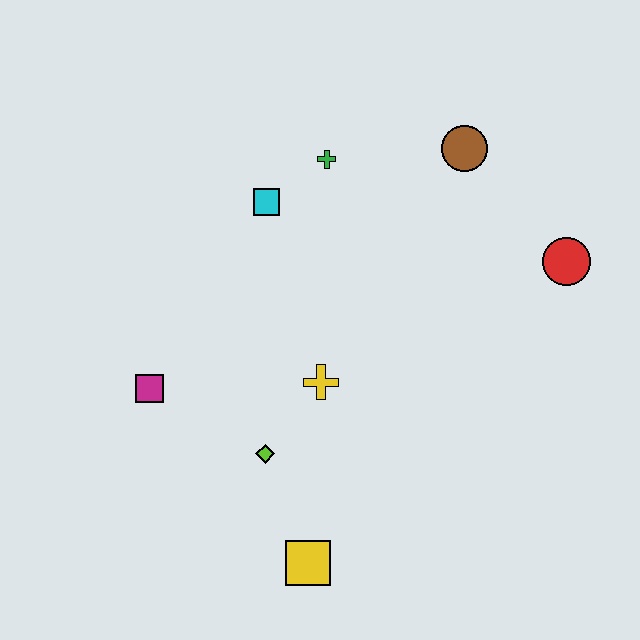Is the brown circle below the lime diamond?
No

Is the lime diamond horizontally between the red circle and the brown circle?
No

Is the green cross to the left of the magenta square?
No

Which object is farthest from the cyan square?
The yellow square is farthest from the cyan square.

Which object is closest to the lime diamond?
The yellow cross is closest to the lime diamond.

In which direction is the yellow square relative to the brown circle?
The yellow square is below the brown circle.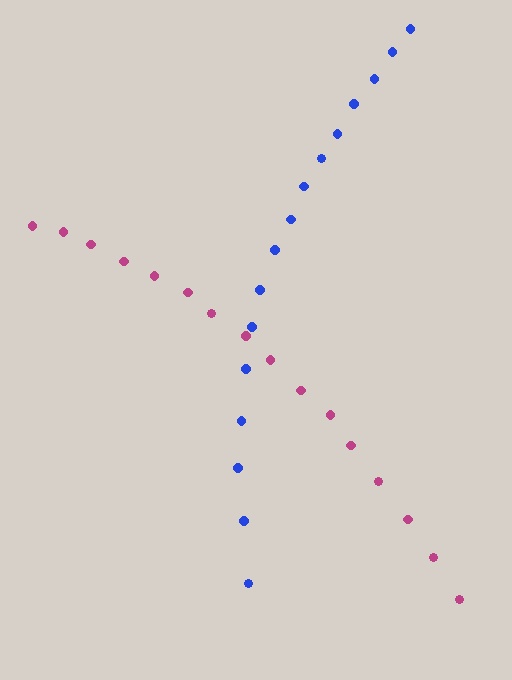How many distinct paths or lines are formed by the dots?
There are 2 distinct paths.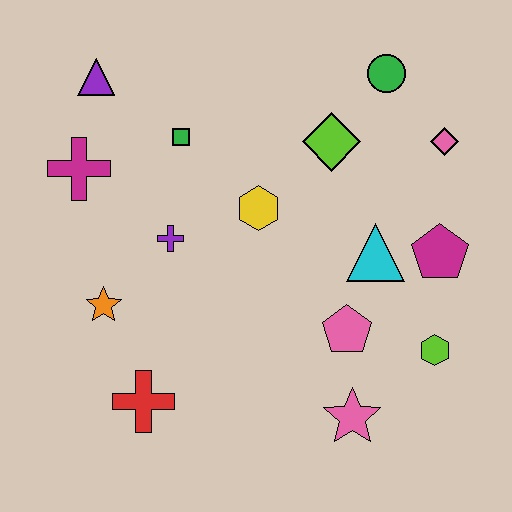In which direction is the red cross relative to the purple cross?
The red cross is below the purple cross.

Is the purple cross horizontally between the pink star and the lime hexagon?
No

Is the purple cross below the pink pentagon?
No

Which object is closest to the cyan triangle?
The magenta pentagon is closest to the cyan triangle.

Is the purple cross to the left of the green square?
Yes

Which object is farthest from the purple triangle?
The lime hexagon is farthest from the purple triangle.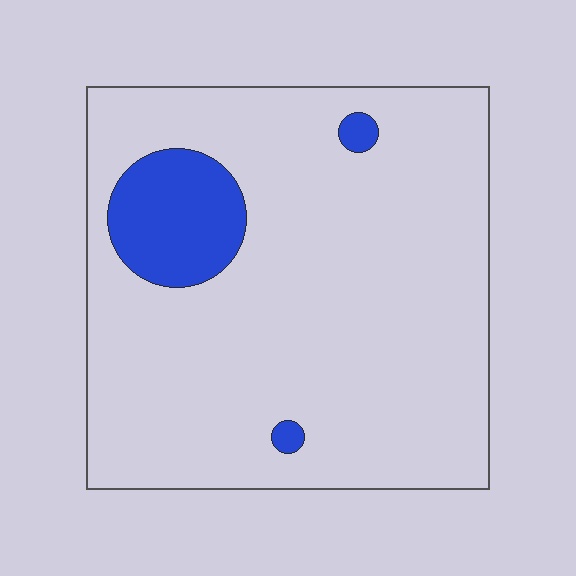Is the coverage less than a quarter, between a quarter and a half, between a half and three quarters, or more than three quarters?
Less than a quarter.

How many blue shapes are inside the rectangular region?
3.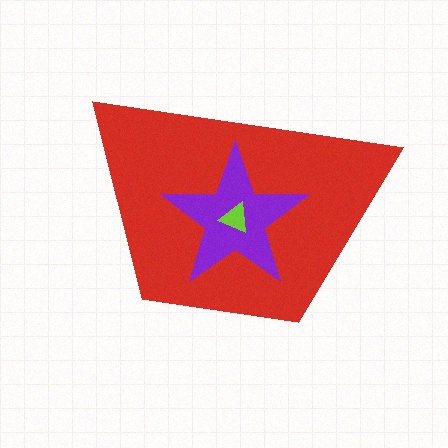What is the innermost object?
The lime triangle.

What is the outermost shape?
The red trapezoid.